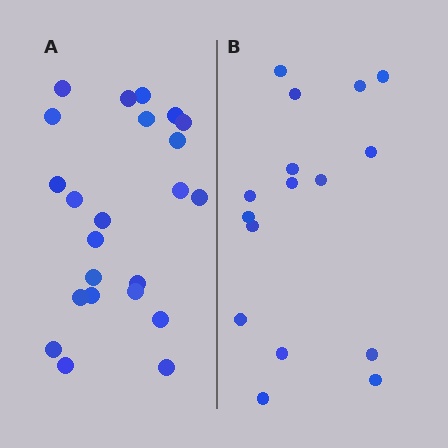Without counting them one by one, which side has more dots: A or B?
Region A (the left region) has more dots.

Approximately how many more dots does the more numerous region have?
Region A has roughly 8 or so more dots than region B.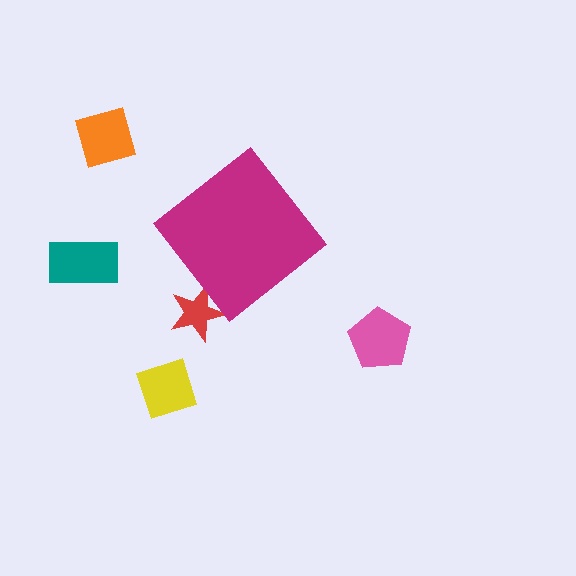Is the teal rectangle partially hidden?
No, the teal rectangle is fully visible.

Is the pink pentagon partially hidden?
No, the pink pentagon is fully visible.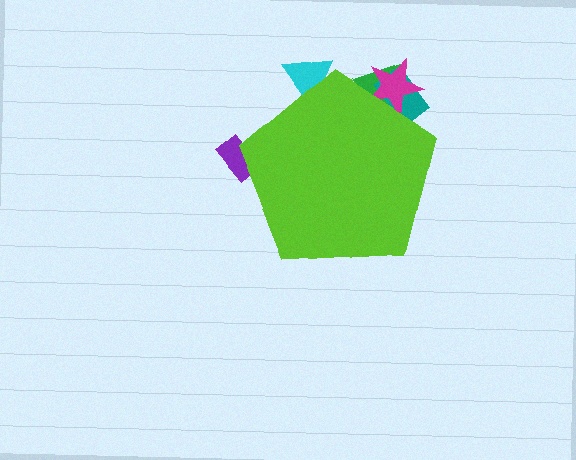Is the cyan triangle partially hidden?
Yes, the cyan triangle is partially hidden behind the lime pentagon.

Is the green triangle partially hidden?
Yes, the green triangle is partially hidden behind the lime pentagon.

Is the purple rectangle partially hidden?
Yes, the purple rectangle is partially hidden behind the lime pentagon.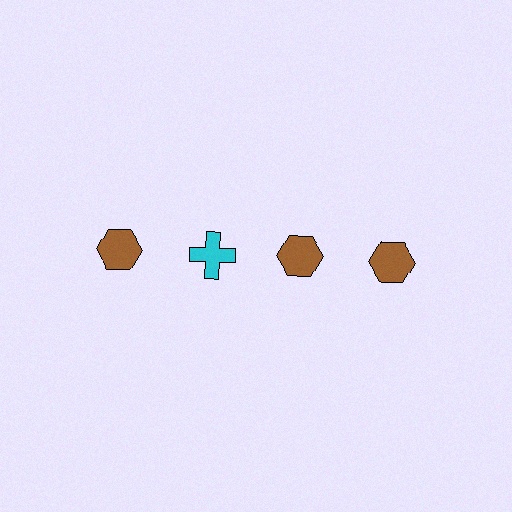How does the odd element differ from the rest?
It differs in both color (cyan instead of brown) and shape (cross instead of hexagon).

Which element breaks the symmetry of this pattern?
The cyan cross in the top row, second from left column breaks the symmetry. All other shapes are brown hexagons.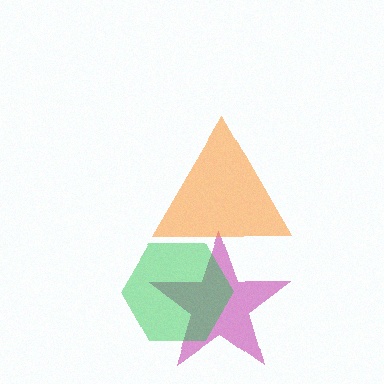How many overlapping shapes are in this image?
There are 3 overlapping shapes in the image.